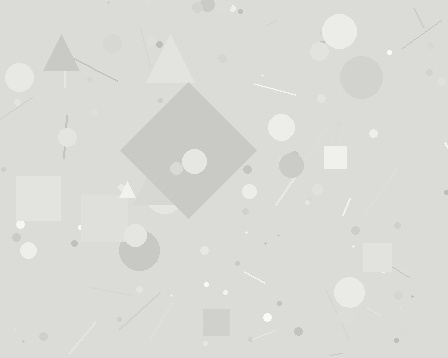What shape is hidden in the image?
A diamond is hidden in the image.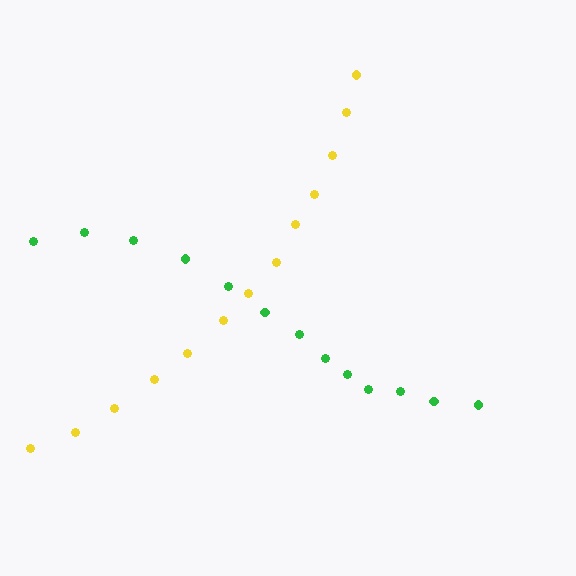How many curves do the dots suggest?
There are 2 distinct paths.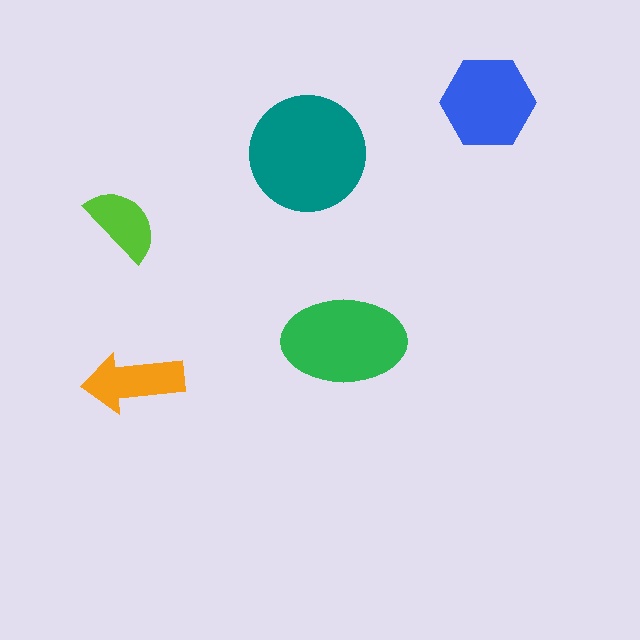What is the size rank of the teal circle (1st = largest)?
1st.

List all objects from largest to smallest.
The teal circle, the green ellipse, the blue hexagon, the orange arrow, the lime semicircle.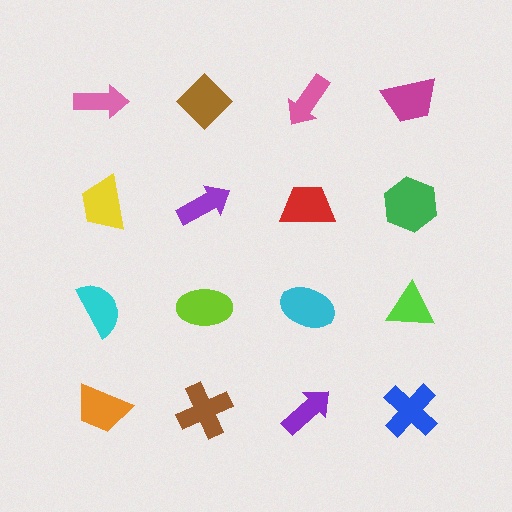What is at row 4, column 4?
A blue cross.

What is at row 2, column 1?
A yellow trapezoid.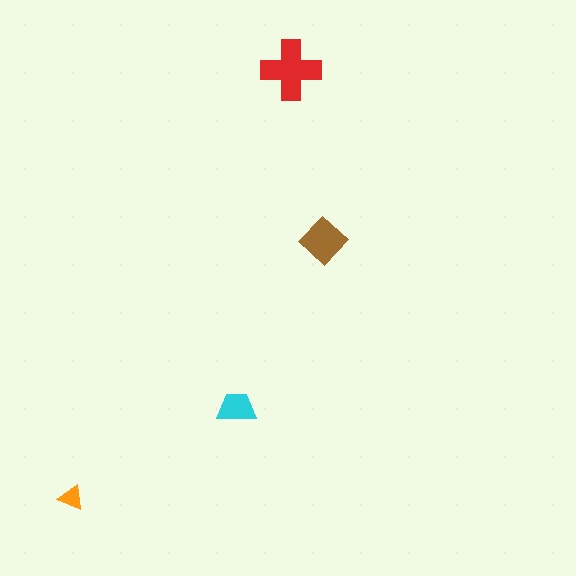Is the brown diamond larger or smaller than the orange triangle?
Larger.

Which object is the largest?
The red cross.